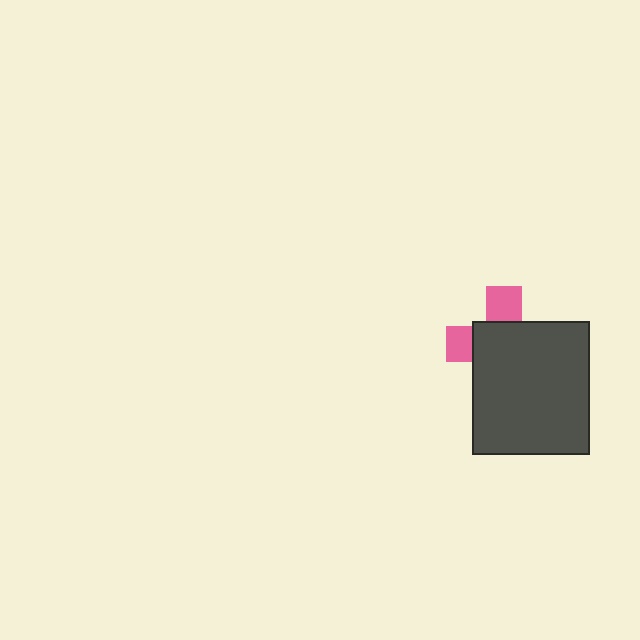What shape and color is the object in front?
The object in front is a dark gray rectangle.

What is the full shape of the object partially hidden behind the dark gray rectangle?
The partially hidden object is a pink cross.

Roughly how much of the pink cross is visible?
A small part of it is visible (roughly 32%).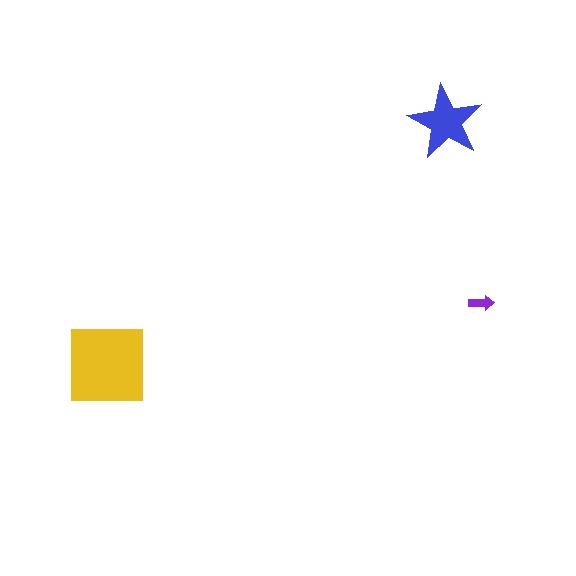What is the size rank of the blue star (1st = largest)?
2nd.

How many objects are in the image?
There are 3 objects in the image.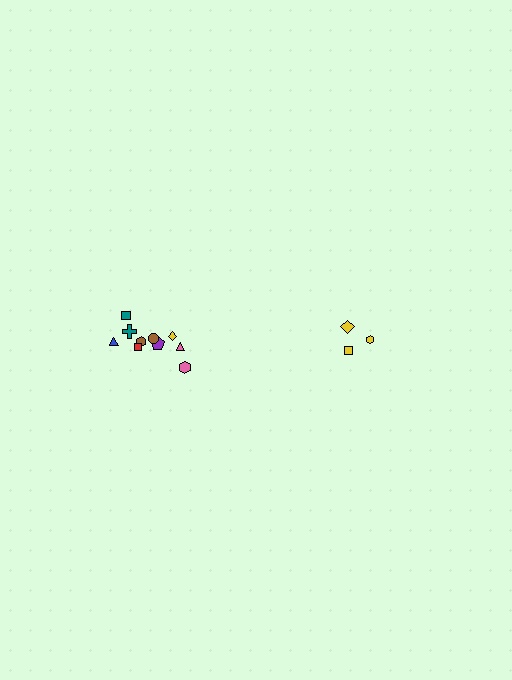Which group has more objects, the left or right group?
The left group.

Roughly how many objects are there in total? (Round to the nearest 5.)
Roughly 15 objects in total.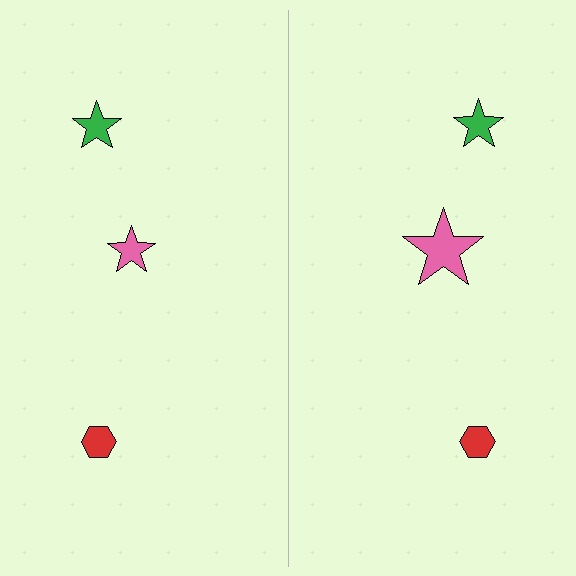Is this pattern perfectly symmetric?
No, the pattern is not perfectly symmetric. The pink star on the right side has a different size than its mirror counterpart.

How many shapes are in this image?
There are 6 shapes in this image.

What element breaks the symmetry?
The pink star on the right side has a different size than its mirror counterpart.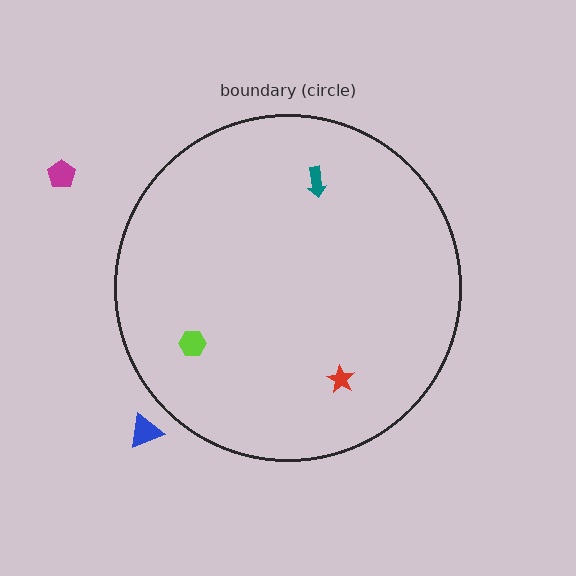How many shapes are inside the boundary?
3 inside, 2 outside.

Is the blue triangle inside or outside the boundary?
Outside.